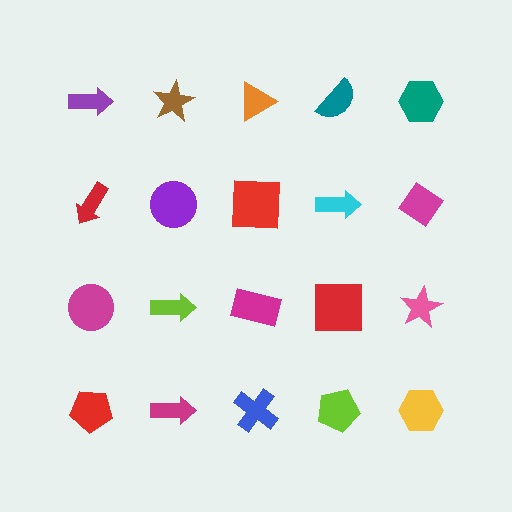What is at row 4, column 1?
A red pentagon.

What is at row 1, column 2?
A brown star.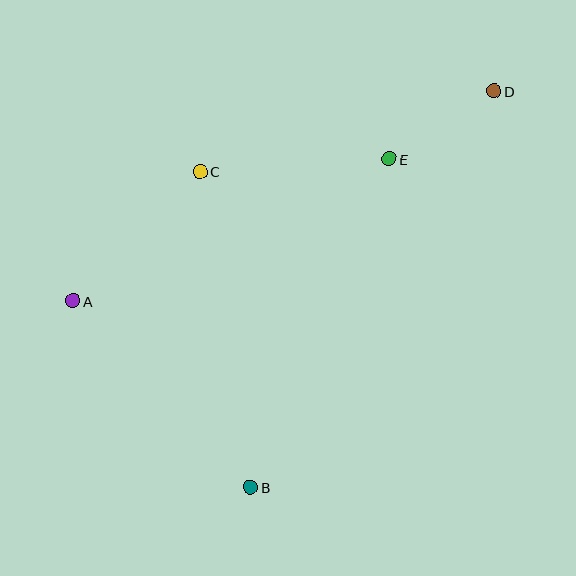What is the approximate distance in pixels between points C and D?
The distance between C and D is approximately 305 pixels.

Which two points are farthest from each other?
Points A and D are farthest from each other.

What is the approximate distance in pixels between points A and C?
The distance between A and C is approximately 181 pixels.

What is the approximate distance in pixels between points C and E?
The distance between C and E is approximately 189 pixels.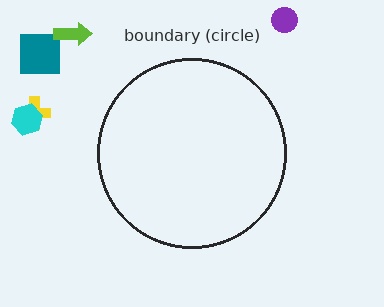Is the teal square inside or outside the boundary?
Outside.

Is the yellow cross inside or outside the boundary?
Outside.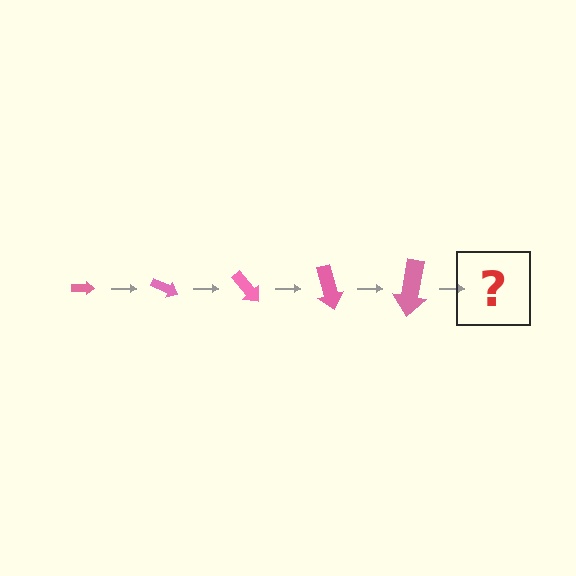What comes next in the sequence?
The next element should be an arrow, larger than the previous one and rotated 125 degrees from the start.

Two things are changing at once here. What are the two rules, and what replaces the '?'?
The two rules are that the arrow grows larger each step and it rotates 25 degrees each step. The '?' should be an arrow, larger than the previous one and rotated 125 degrees from the start.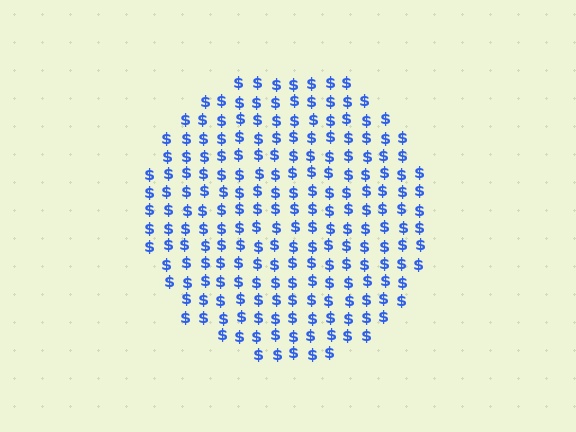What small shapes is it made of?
It is made of small dollar signs.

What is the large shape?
The large shape is a circle.